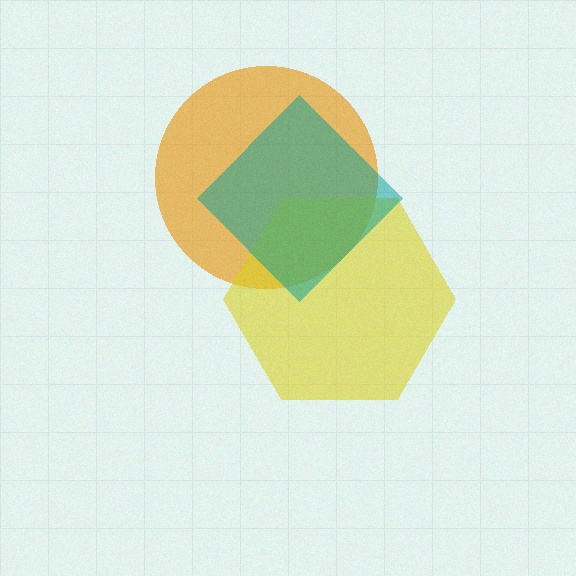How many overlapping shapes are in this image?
There are 3 overlapping shapes in the image.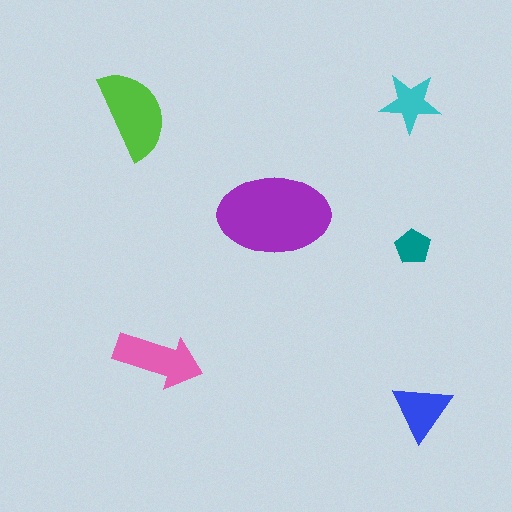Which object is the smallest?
The teal pentagon.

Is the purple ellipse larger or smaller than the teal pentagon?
Larger.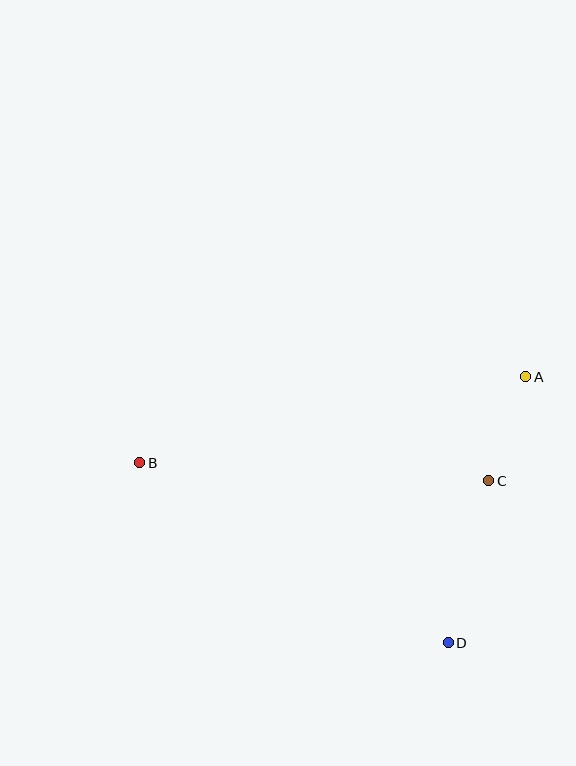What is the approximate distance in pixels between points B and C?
The distance between B and C is approximately 349 pixels.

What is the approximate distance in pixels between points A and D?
The distance between A and D is approximately 277 pixels.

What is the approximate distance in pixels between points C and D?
The distance between C and D is approximately 167 pixels.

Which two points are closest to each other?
Points A and C are closest to each other.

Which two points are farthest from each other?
Points A and B are farthest from each other.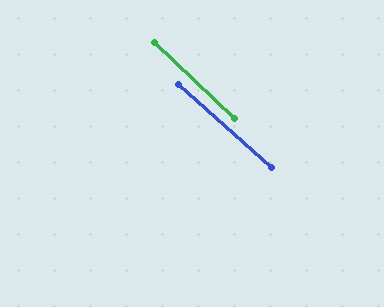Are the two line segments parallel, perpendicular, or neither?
Parallel — their directions differ by only 1.9°.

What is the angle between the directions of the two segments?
Approximately 2 degrees.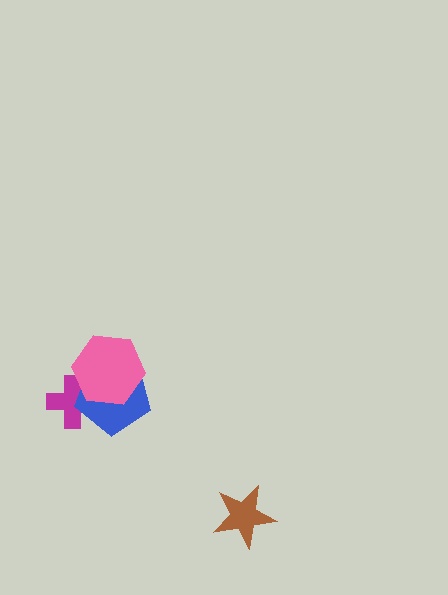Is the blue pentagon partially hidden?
Yes, it is partially covered by another shape.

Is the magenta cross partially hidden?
Yes, it is partially covered by another shape.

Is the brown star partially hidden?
No, no other shape covers it.